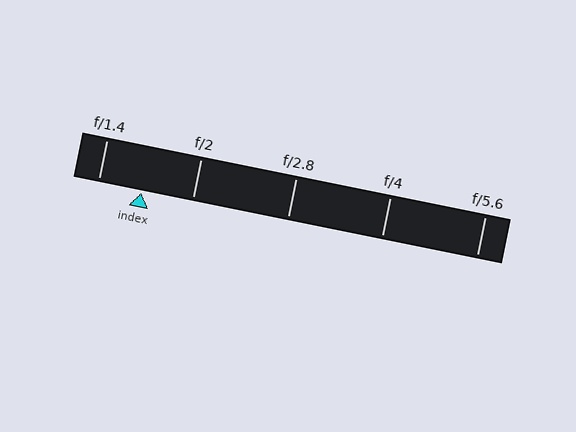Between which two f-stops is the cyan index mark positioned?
The index mark is between f/1.4 and f/2.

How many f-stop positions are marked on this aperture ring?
There are 5 f-stop positions marked.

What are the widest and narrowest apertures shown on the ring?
The widest aperture shown is f/1.4 and the narrowest is f/5.6.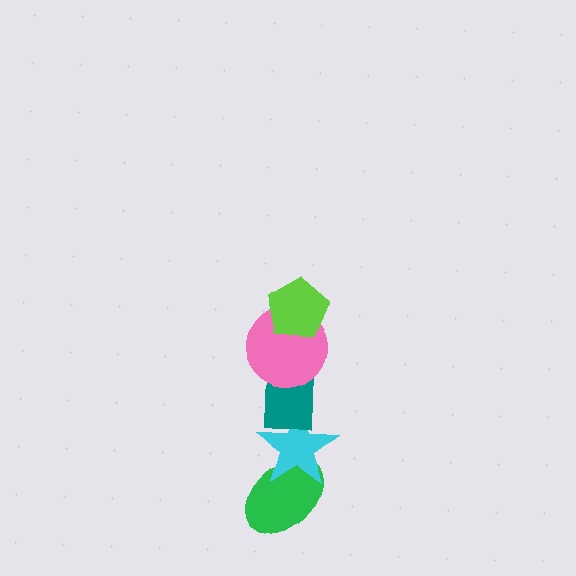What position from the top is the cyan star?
The cyan star is 4th from the top.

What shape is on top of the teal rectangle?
The pink circle is on top of the teal rectangle.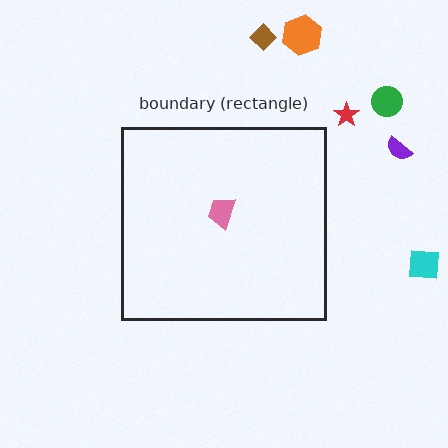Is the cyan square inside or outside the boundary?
Outside.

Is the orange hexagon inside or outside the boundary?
Outside.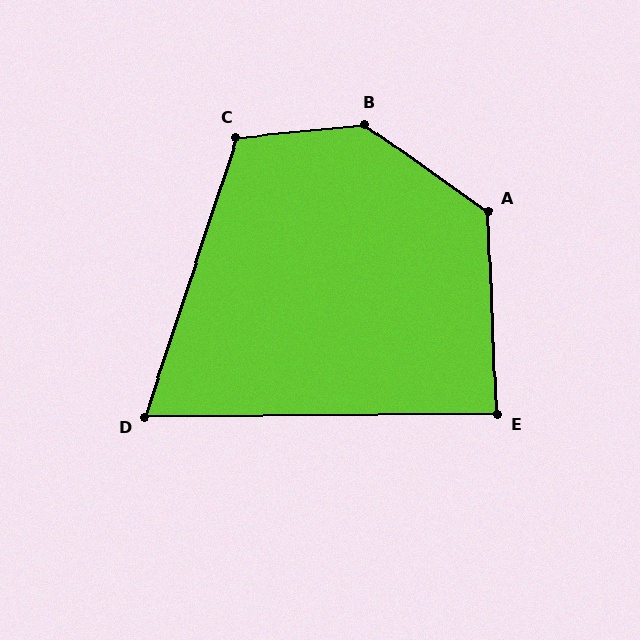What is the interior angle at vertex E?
Approximately 88 degrees (approximately right).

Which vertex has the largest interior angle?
B, at approximately 139 degrees.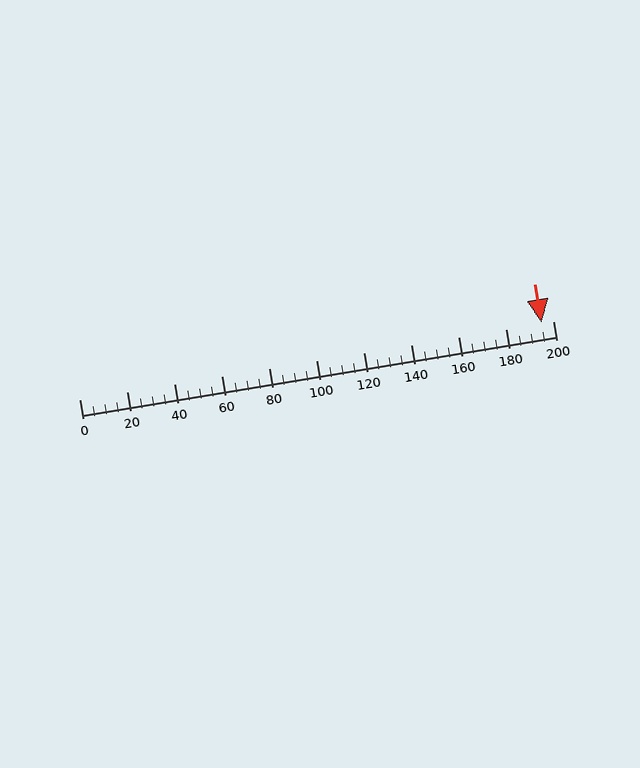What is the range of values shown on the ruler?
The ruler shows values from 0 to 200.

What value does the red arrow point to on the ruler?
The red arrow points to approximately 195.